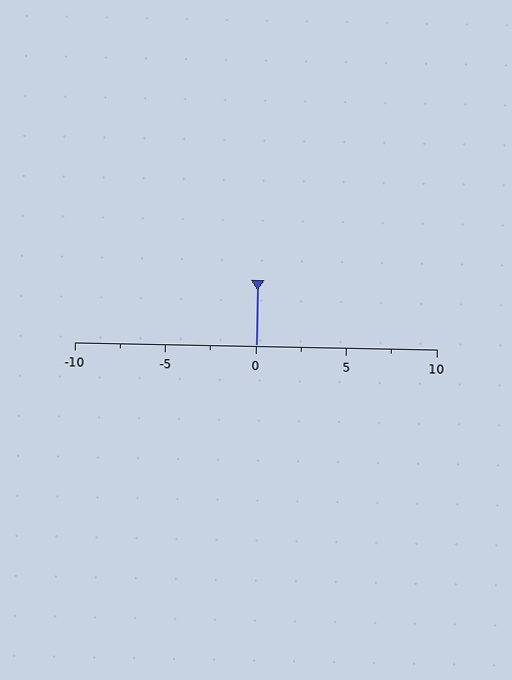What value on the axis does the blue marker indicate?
The marker indicates approximately 0.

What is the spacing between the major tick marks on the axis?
The major ticks are spaced 5 apart.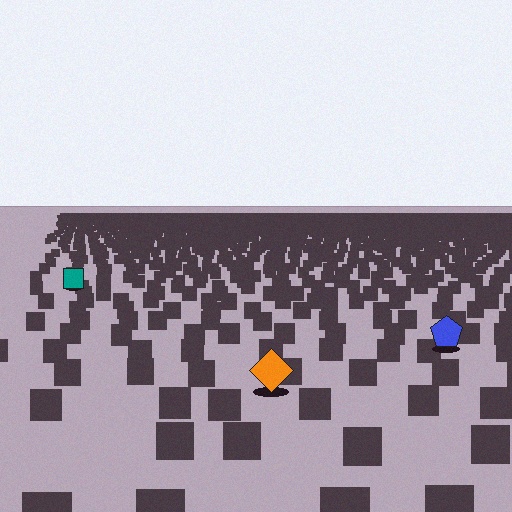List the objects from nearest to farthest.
From nearest to farthest: the orange diamond, the blue pentagon, the teal square.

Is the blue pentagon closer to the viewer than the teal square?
Yes. The blue pentagon is closer — you can tell from the texture gradient: the ground texture is coarser near it.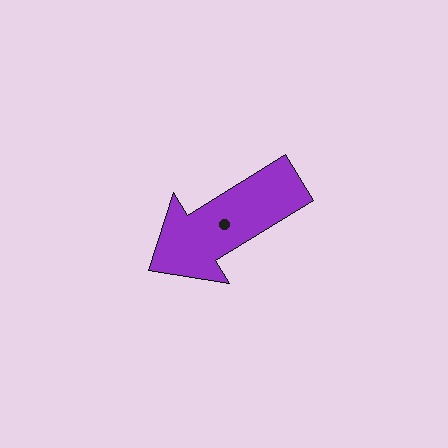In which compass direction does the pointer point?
Southwest.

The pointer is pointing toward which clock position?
Roughly 8 o'clock.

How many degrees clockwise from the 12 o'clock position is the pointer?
Approximately 239 degrees.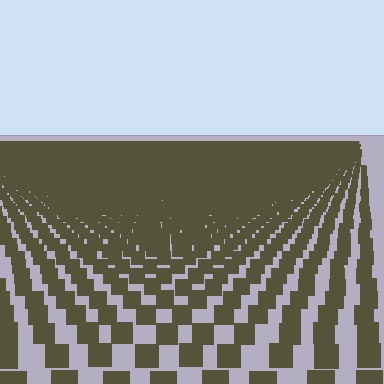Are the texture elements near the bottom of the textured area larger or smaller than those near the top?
Larger. Near the bottom, elements are closer to the viewer and appear at a bigger on-screen size.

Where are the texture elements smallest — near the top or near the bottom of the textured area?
Near the top.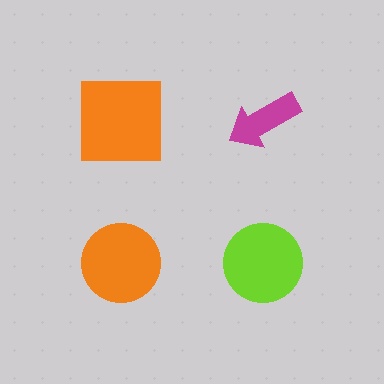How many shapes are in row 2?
2 shapes.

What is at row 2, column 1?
An orange circle.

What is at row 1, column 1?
An orange square.